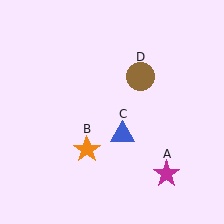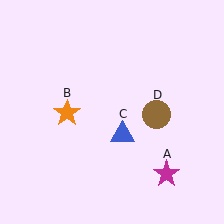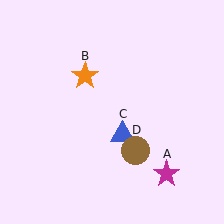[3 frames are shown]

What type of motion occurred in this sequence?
The orange star (object B), brown circle (object D) rotated clockwise around the center of the scene.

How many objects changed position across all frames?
2 objects changed position: orange star (object B), brown circle (object D).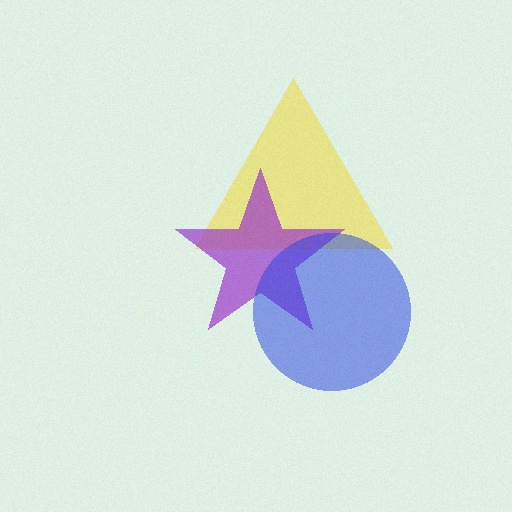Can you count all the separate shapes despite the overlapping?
Yes, there are 3 separate shapes.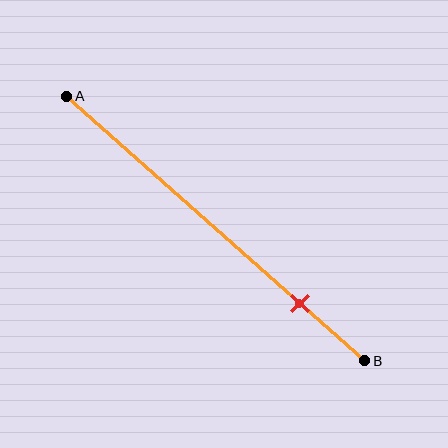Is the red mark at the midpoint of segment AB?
No, the mark is at about 80% from A, not at the 50% midpoint.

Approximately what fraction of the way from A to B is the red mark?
The red mark is approximately 80% of the way from A to B.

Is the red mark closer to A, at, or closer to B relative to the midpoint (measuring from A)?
The red mark is closer to point B than the midpoint of segment AB.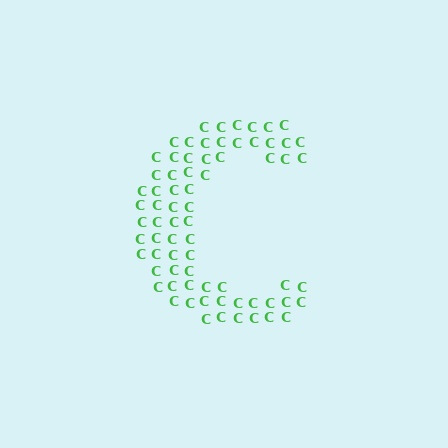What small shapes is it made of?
It is made of small letter C's.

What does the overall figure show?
The overall figure shows the letter C.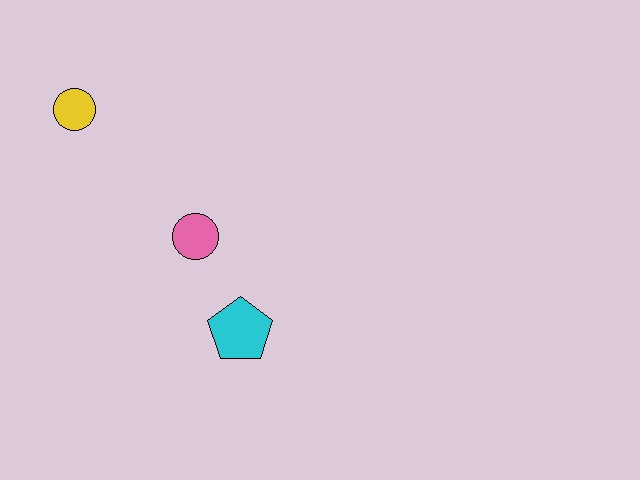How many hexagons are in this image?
There are no hexagons.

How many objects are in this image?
There are 3 objects.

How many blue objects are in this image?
There are no blue objects.